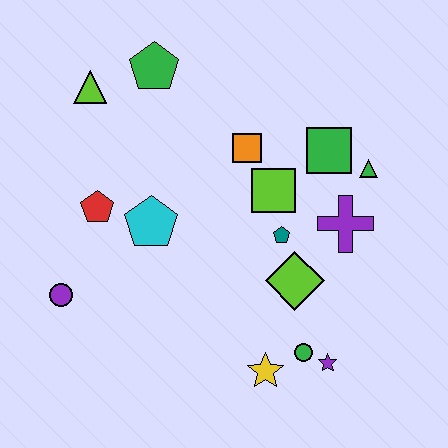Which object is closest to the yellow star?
The green circle is closest to the yellow star.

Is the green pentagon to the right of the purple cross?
No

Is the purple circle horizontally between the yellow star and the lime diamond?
No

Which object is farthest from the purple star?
The lime triangle is farthest from the purple star.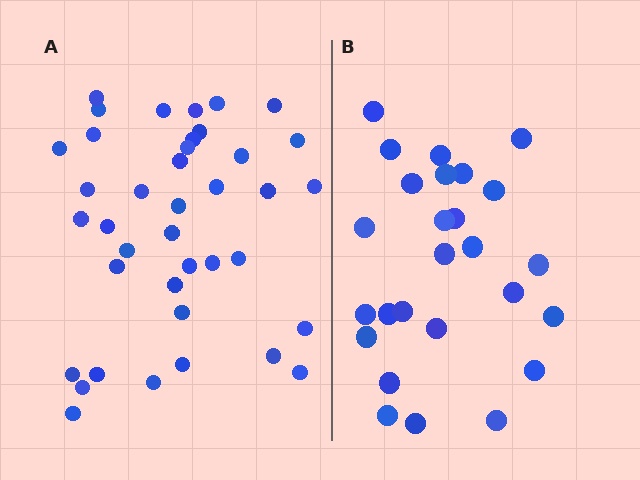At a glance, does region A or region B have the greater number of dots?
Region A (the left region) has more dots.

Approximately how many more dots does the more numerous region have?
Region A has approximately 15 more dots than region B.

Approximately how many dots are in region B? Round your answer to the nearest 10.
About 30 dots. (The exact count is 26, which rounds to 30.)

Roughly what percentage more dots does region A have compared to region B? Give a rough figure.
About 50% more.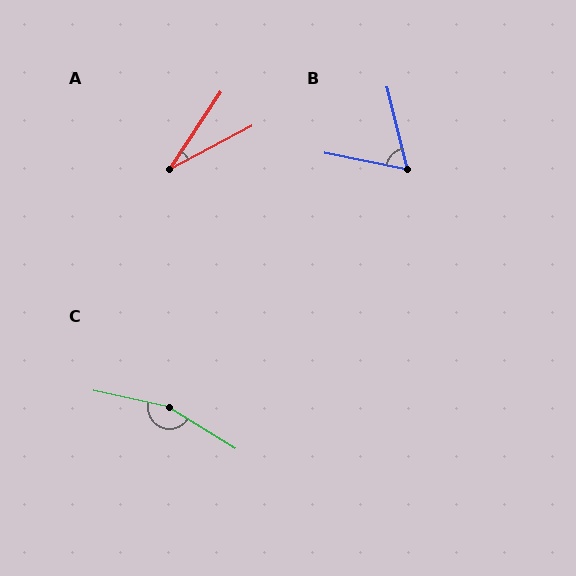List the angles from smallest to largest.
A (29°), B (65°), C (160°).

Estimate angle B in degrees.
Approximately 65 degrees.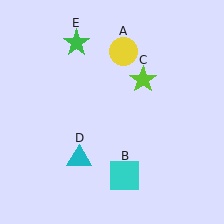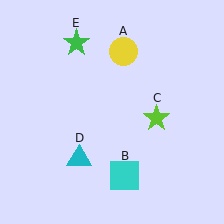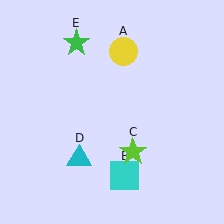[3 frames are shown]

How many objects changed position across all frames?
1 object changed position: lime star (object C).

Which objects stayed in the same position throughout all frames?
Yellow circle (object A) and cyan square (object B) and cyan triangle (object D) and green star (object E) remained stationary.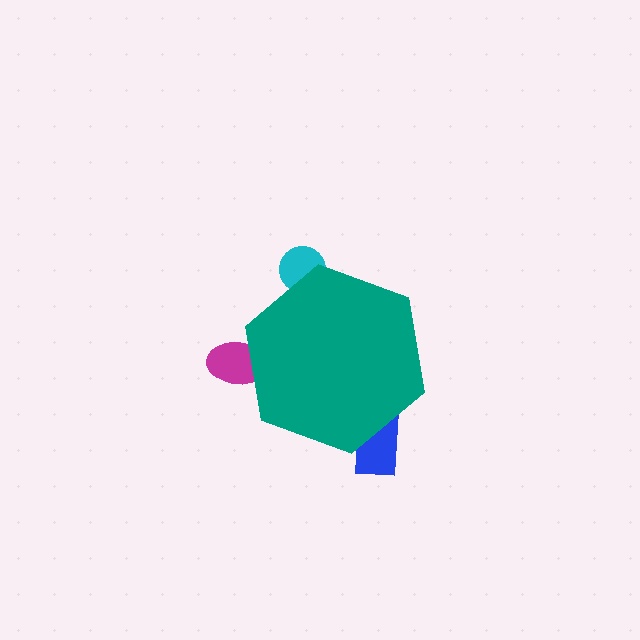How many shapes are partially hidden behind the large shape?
3 shapes are partially hidden.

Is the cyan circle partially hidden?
Yes, the cyan circle is partially hidden behind the teal hexagon.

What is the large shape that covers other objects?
A teal hexagon.